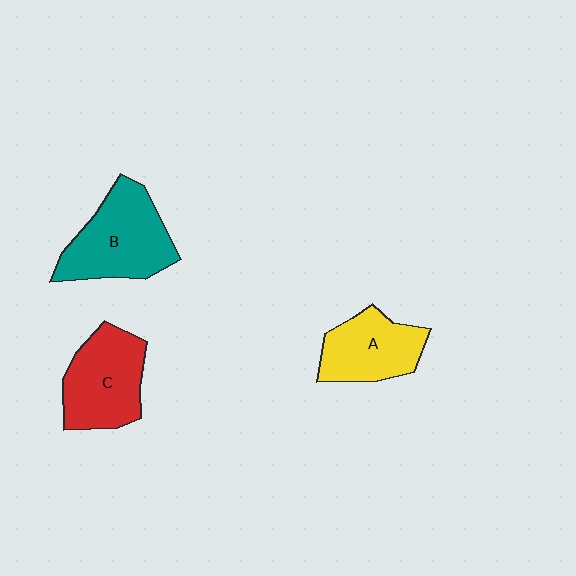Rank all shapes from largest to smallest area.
From largest to smallest: B (teal), C (red), A (yellow).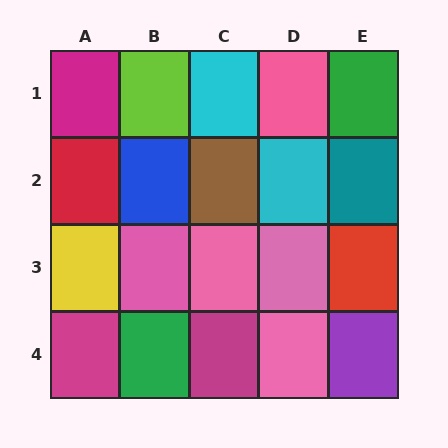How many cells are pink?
5 cells are pink.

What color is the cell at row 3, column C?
Pink.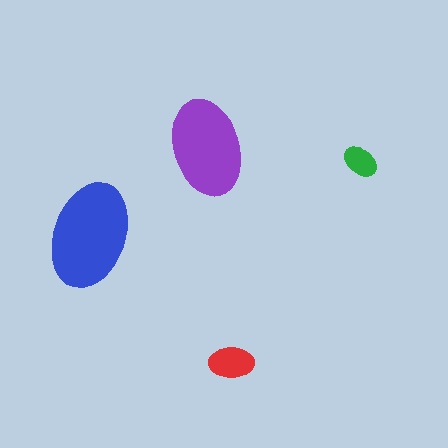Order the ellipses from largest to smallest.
the blue one, the purple one, the red one, the green one.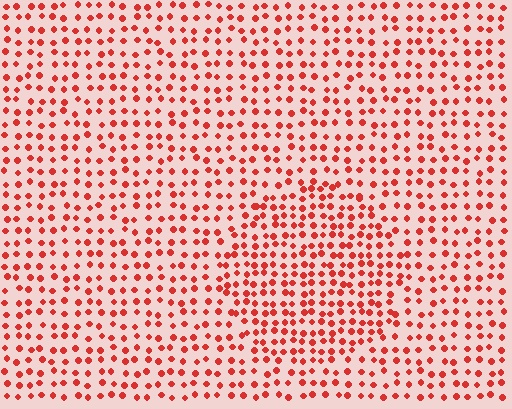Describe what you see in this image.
The image contains small red elements arranged at two different densities. A circle-shaped region is visible where the elements are more densely packed than the surrounding area.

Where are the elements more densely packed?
The elements are more densely packed inside the circle boundary.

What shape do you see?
I see a circle.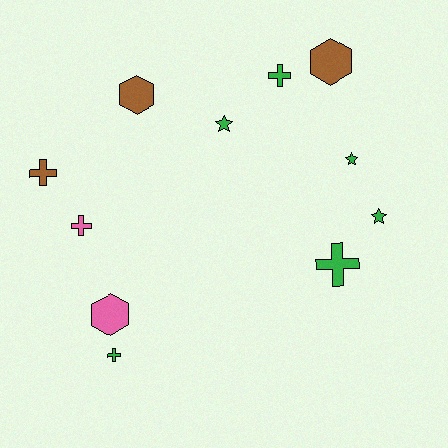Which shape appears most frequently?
Cross, with 5 objects.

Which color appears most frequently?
Green, with 6 objects.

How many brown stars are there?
There are no brown stars.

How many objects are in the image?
There are 11 objects.